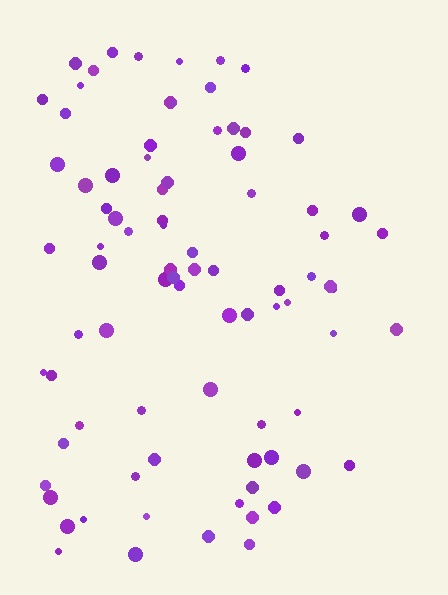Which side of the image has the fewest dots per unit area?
The right.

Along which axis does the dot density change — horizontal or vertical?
Horizontal.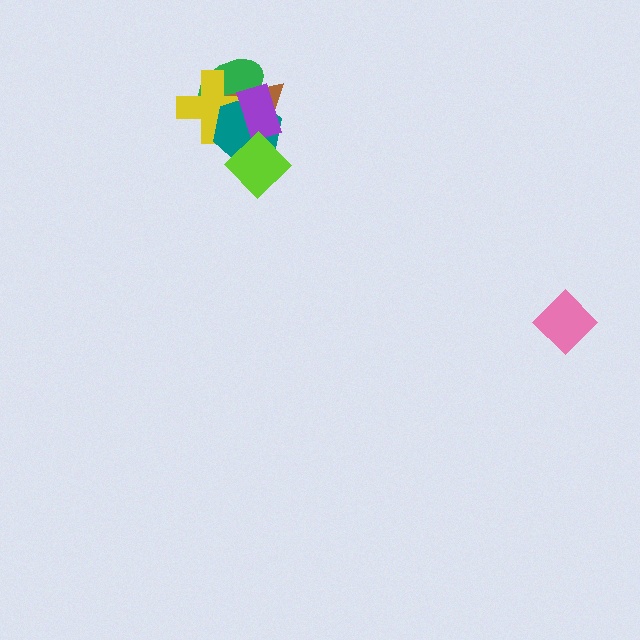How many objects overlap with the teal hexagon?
5 objects overlap with the teal hexagon.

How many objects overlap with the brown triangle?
5 objects overlap with the brown triangle.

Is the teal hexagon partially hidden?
Yes, it is partially covered by another shape.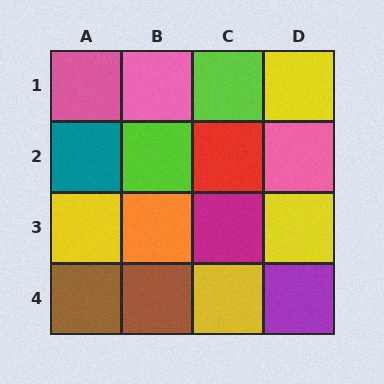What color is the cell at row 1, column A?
Pink.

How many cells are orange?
1 cell is orange.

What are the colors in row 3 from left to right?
Yellow, orange, magenta, yellow.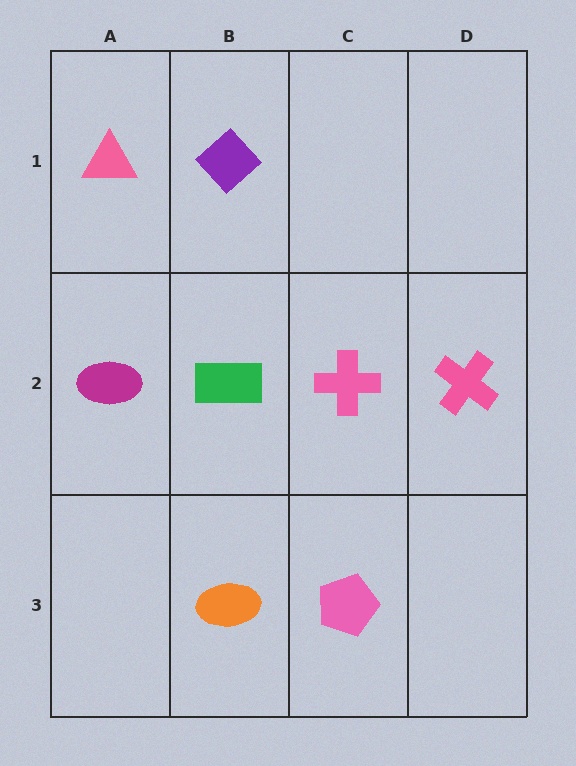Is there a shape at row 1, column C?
No, that cell is empty.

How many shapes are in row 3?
2 shapes.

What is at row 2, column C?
A pink cross.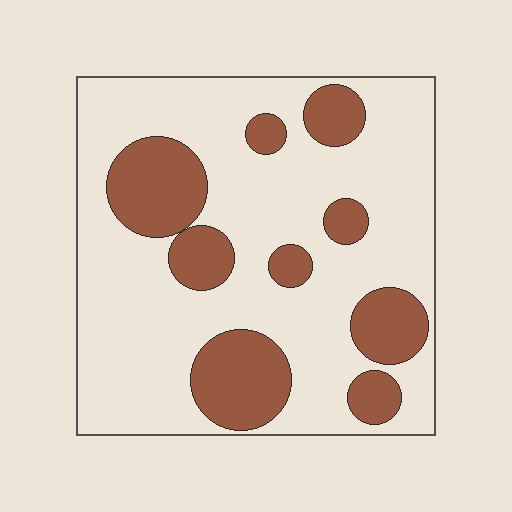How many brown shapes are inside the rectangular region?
9.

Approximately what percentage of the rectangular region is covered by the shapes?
Approximately 25%.